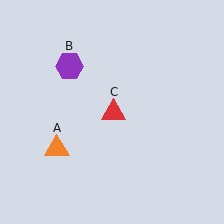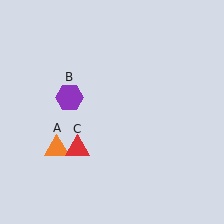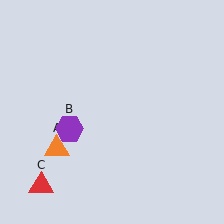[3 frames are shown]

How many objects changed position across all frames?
2 objects changed position: purple hexagon (object B), red triangle (object C).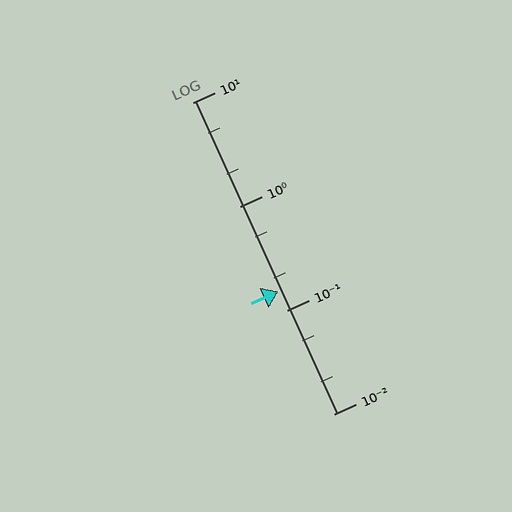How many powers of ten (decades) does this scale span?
The scale spans 3 decades, from 0.01 to 10.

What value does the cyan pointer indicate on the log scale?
The pointer indicates approximately 0.15.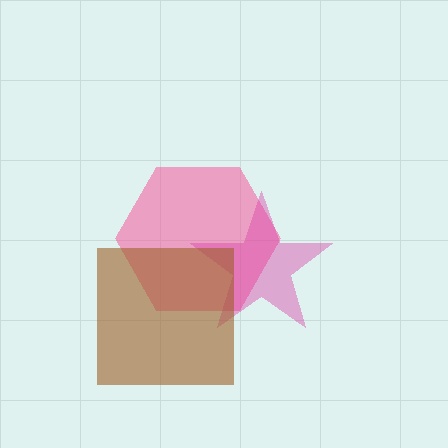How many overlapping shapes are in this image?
There are 3 overlapping shapes in the image.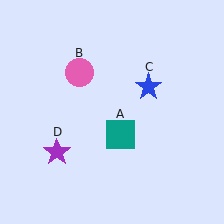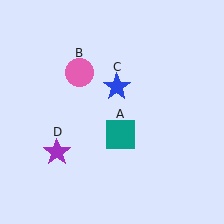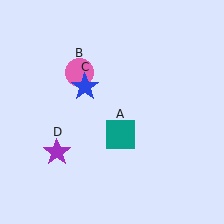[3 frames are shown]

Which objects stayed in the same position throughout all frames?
Teal square (object A) and pink circle (object B) and purple star (object D) remained stationary.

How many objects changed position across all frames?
1 object changed position: blue star (object C).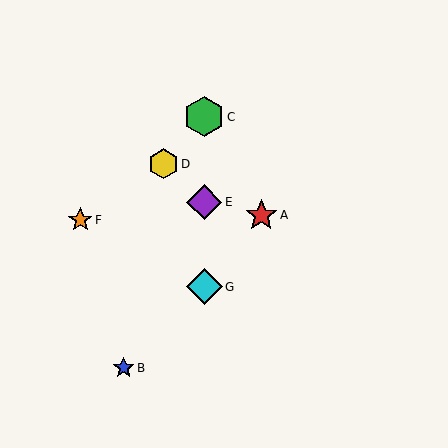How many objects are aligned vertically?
3 objects (C, E, G) are aligned vertically.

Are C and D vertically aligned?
No, C is at x≈204 and D is at x≈163.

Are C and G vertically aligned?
Yes, both are at x≈204.